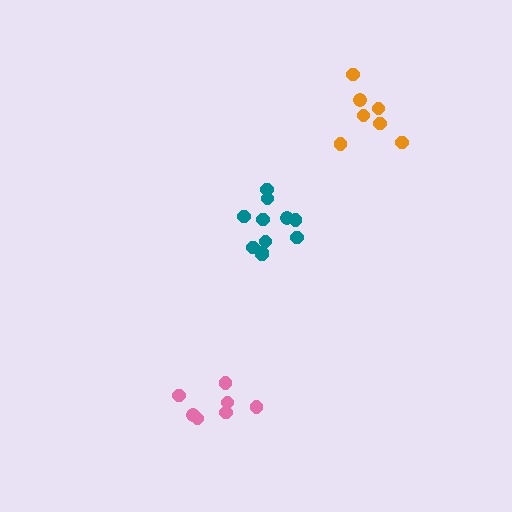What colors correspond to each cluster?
The clusters are colored: teal, pink, orange.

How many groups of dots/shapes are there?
There are 3 groups.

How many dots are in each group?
Group 1: 11 dots, Group 2: 7 dots, Group 3: 7 dots (25 total).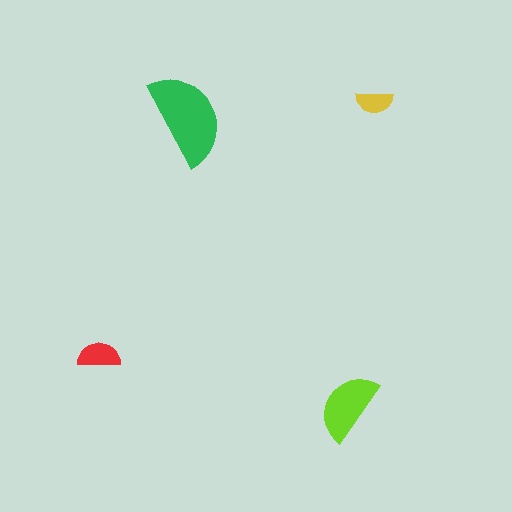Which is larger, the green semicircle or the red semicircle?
The green one.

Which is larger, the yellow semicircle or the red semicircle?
The red one.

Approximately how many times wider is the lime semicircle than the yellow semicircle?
About 2 times wider.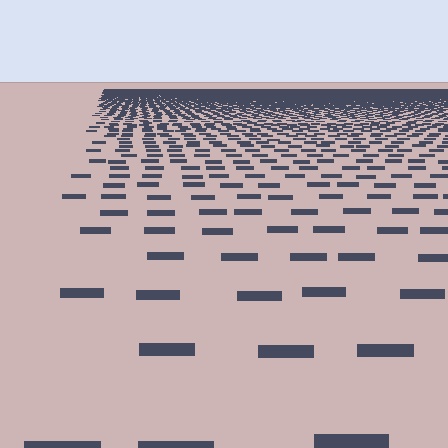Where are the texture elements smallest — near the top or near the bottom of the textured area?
Near the top.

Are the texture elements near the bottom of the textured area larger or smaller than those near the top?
Larger. Near the bottom, elements are closer to the viewer and appear at a bigger on-screen size.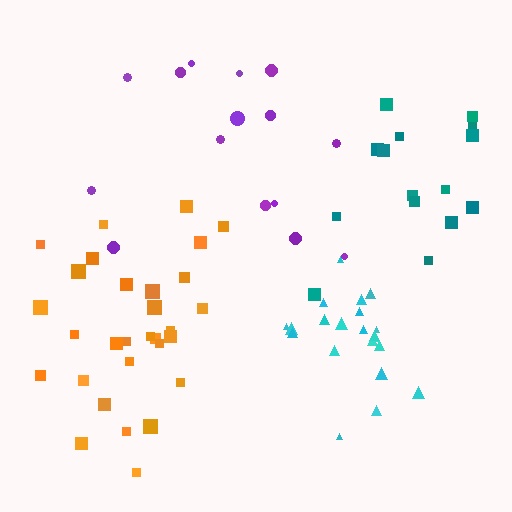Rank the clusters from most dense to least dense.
cyan, orange, teal, purple.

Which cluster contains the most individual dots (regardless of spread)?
Orange (30).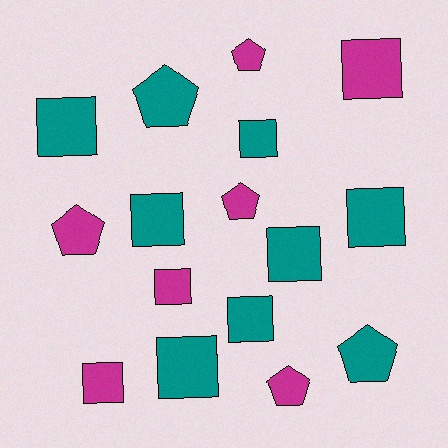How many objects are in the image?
There are 16 objects.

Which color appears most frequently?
Teal, with 9 objects.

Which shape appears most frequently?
Square, with 10 objects.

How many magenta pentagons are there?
There are 4 magenta pentagons.